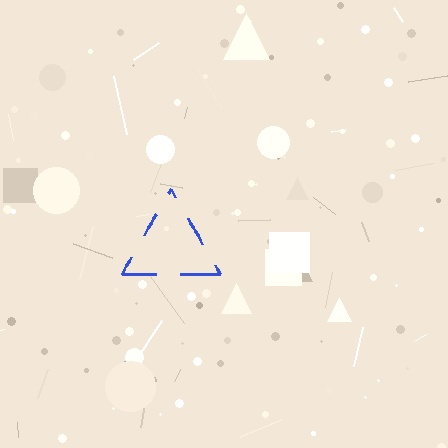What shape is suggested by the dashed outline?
The dashed outline suggests a triangle.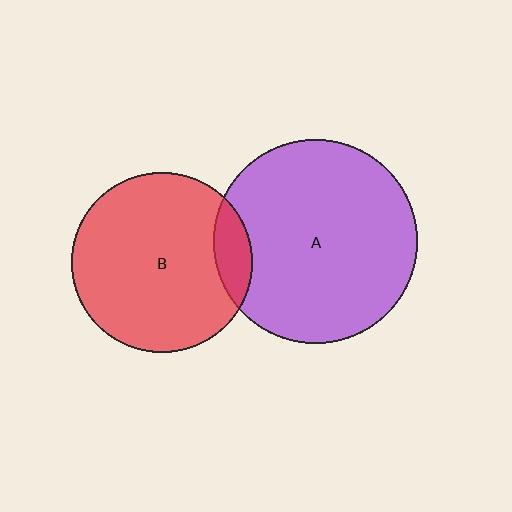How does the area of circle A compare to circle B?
Approximately 1.3 times.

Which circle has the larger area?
Circle A (purple).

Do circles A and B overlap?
Yes.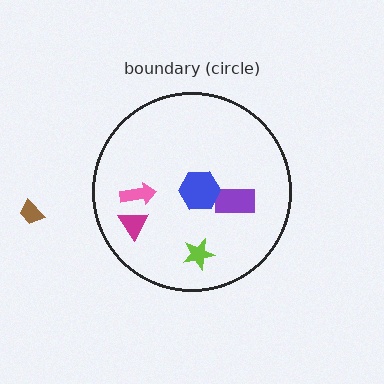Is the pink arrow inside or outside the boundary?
Inside.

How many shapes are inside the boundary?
5 inside, 1 outside.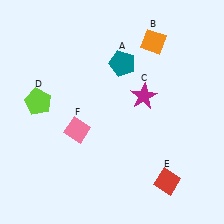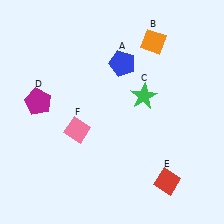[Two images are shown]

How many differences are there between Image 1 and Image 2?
There are 3 differences between the two images.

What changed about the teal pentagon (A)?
In Image 1, A is teal. In Image 2, it changed to blue.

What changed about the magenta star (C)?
In Image 1, C is magenta. In Image 2, it changed to green.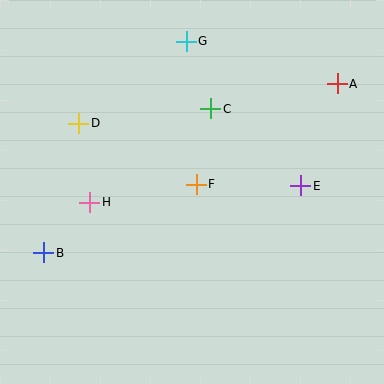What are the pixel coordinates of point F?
Point F is at (196, 184).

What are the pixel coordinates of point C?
Point C is at (211, 109).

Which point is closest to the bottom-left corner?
Point B is closest to the bottom-left corner.